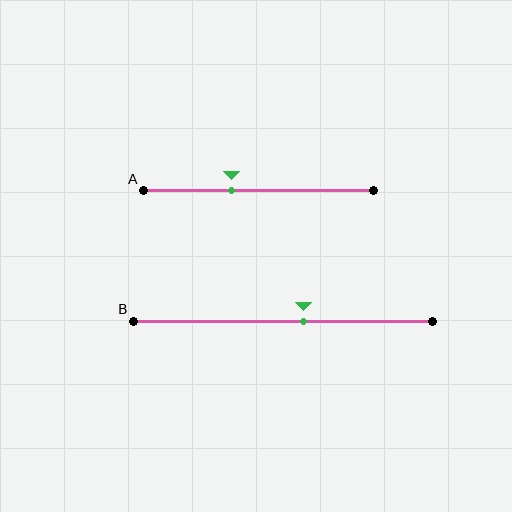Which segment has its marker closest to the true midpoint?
Segment B has its marker closest to the true midpoint.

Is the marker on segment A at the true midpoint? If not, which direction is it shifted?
No, the marker on segment A is shifted to the left by about 12% of the segment length.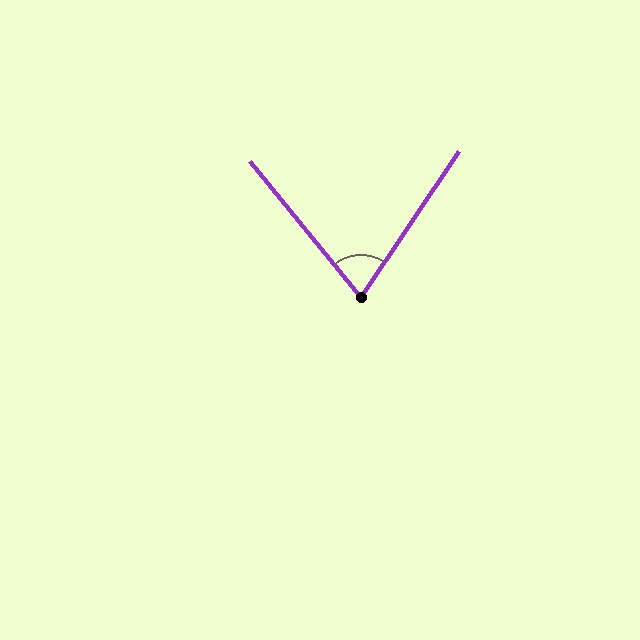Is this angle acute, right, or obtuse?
It is acute.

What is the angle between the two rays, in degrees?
Approximately 73 degrees.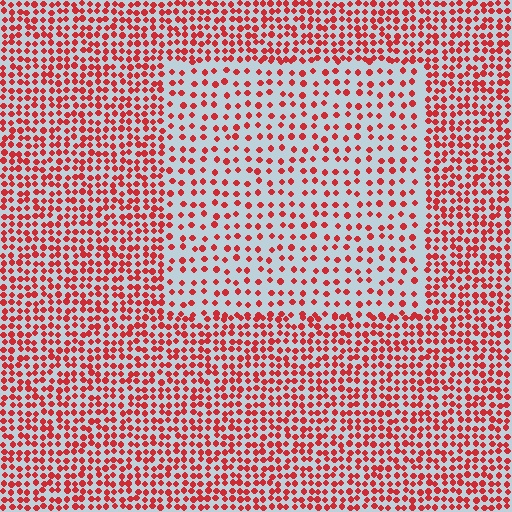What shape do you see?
I see a rectangle.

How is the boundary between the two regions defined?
The boundary is defined by a change in element density (approximately 2.0x ratio). All elements are the same color, size, and shape.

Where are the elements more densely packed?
The elements are more densely packed outside the rectangle boundary.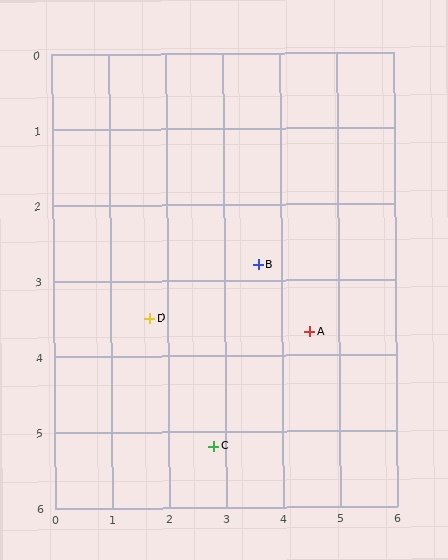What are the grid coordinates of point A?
Point A is at approximately (4.5, 3.7).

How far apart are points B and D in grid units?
Points B and D are about 2.0 grid units apart.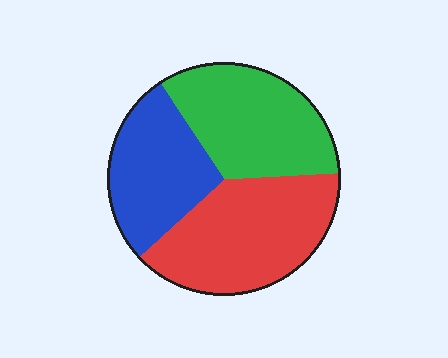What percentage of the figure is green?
Green takes up between a third and a half of the figure.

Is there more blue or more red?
Red.